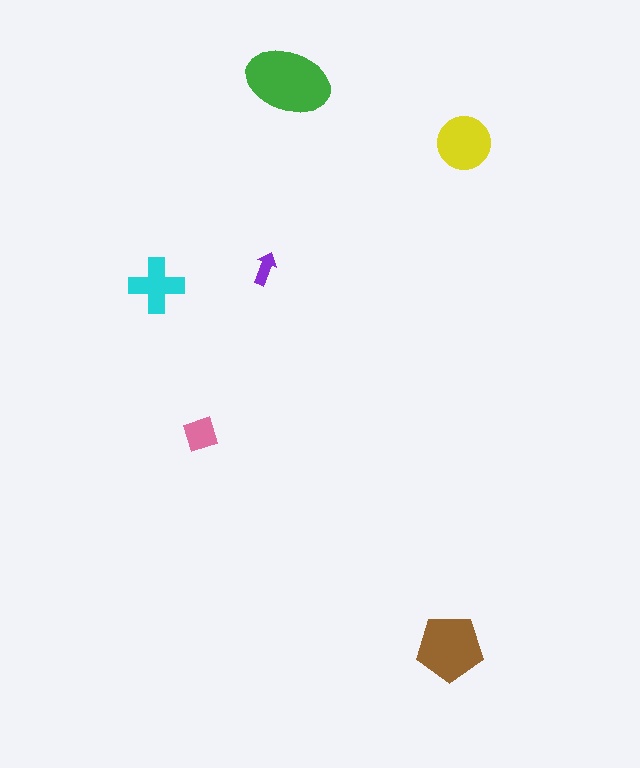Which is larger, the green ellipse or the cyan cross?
The green ellipse.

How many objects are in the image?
There are 6 objects in the image.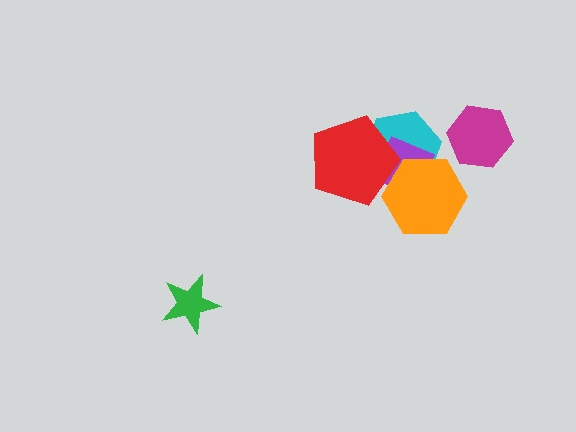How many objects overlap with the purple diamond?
3 objects overlap with the purple diamond.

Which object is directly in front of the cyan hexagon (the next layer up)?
The purple diamond is directly in front of the cyan hexagon.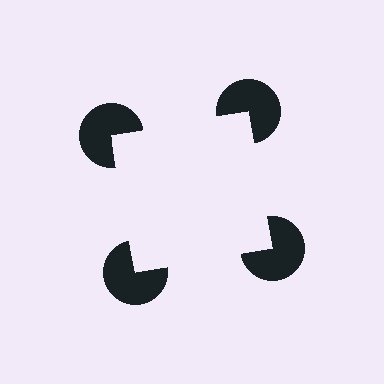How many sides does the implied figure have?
4 sides.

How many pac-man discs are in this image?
There are 4 — one at each vertex of the illusory square.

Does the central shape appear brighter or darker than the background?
It typically appears slightly brighter than the background, even though no actual brightness change is drawn.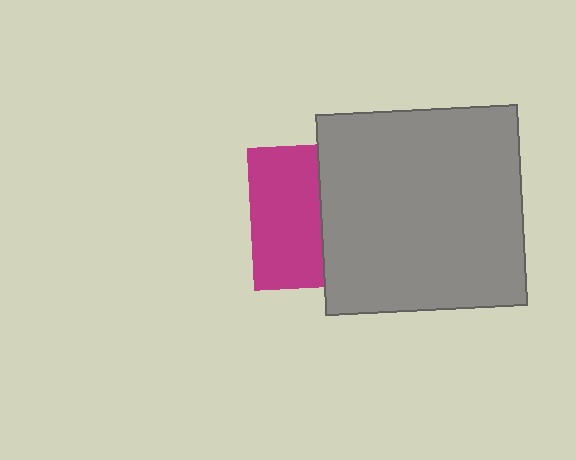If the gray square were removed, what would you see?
You would see the complete magenta square.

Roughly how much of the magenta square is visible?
About half of it is visible (roughly 49%).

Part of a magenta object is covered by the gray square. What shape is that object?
It is a square.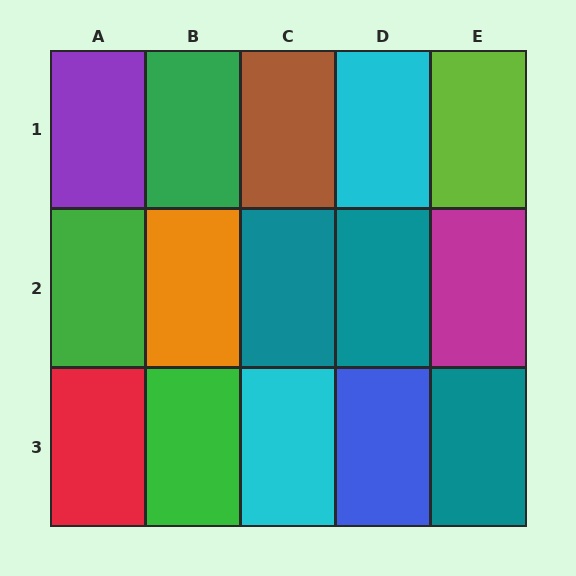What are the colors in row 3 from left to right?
Red, green, cyan, blue, teal.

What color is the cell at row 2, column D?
Teal.